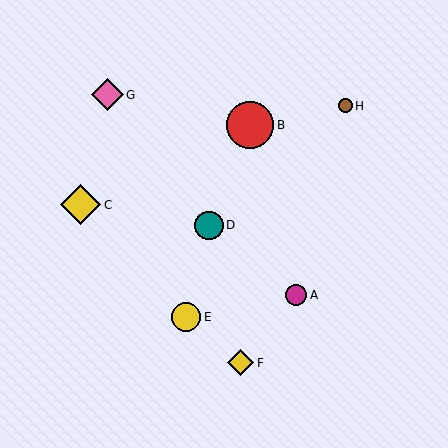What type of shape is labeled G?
Shape G is a pink diamond.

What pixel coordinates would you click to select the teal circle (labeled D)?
Click at (209, 225) to select the teal circle D.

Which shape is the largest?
The red circle (labeled B) is the largest.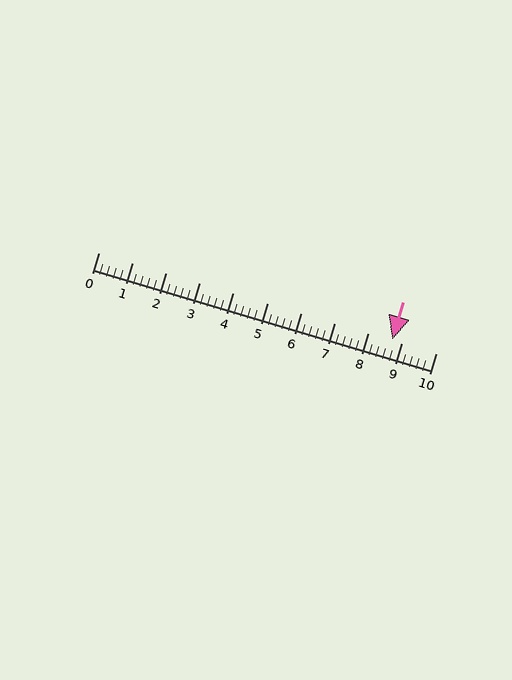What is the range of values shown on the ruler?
The ruler shows values from 0 to 10.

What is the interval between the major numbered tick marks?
The major tick marks are spaced 1 units apart.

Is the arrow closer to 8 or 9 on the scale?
The arrow is closer to 9.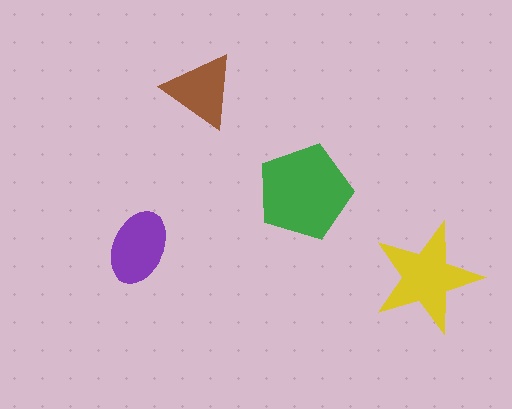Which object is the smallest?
The brown triangle.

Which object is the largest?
The green pentagon.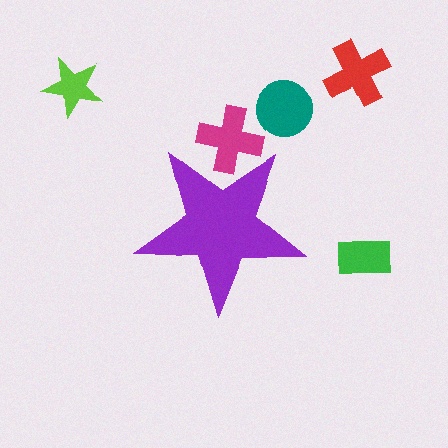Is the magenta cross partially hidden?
Yes, the magenta cross is partially hidden behind the purple star.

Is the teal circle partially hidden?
No, the teal circle is fully visible.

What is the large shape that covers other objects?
A purple star.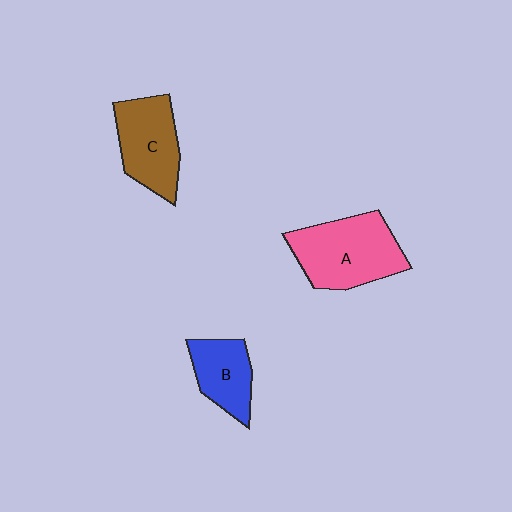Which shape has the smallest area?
Shape B (blue).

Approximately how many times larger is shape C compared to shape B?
Approximately 1.3 times.